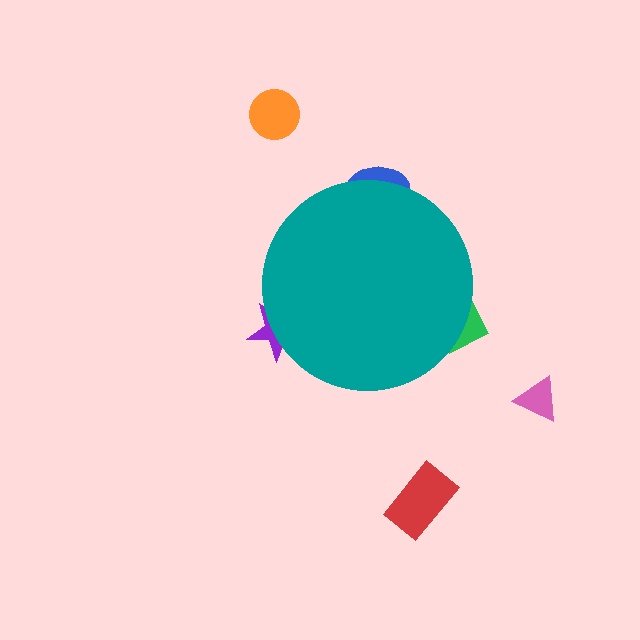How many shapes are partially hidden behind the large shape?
3 shapes are partially hidden.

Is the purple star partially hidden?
Yes, the purple star is partially hidden behind the teal circle.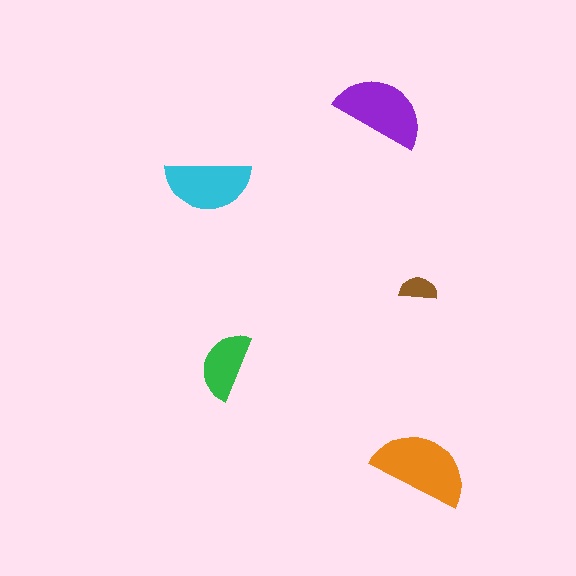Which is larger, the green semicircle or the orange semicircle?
The orange one.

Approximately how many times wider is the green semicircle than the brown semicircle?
About 2 times wider.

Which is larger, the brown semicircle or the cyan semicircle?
The cyan one.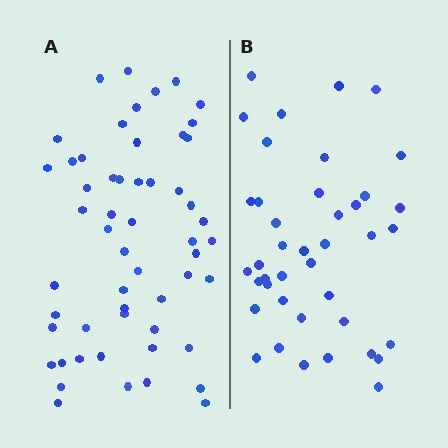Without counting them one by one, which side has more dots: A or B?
Region A (the left region) has more dots.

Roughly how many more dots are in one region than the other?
Region A has approximately 15 more dots than region B.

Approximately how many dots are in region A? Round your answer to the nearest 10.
About 60 dots. (The exact count is 55, which rounds to 60.)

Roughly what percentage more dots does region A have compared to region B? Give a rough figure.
About 35% more.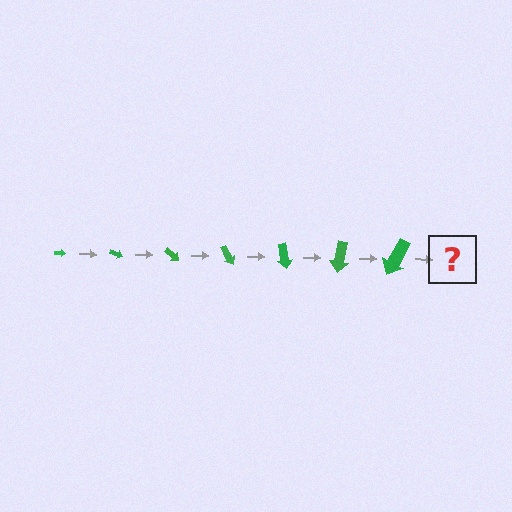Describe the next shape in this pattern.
It should be an arrow, larger than the previous one and rotated 140 degrees from the start.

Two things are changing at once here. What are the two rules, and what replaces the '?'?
The two rules are that the arrow grows larger each step and it rotates 20 degrees each step. The '?' should be an arrow, larger than the previous one and rotated 140 degrees from the start.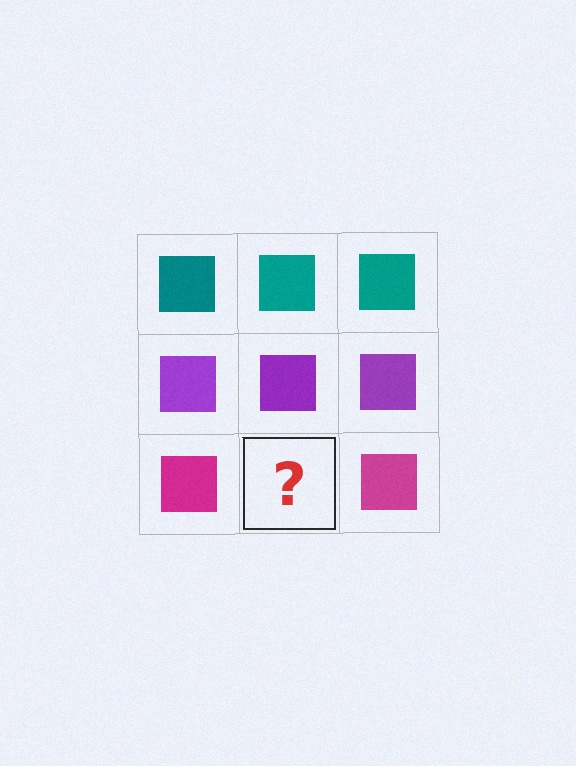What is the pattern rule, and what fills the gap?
The rule is that each row has a consistent color. The gap should be filled with a magenta square.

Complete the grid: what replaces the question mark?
The question mark should be replaced with a magenta square.